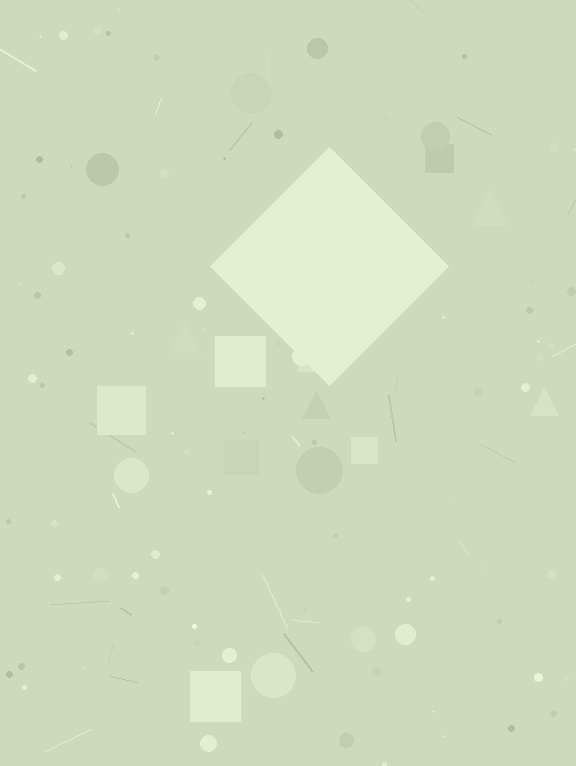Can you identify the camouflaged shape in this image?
The camouflaged shape is a diamond.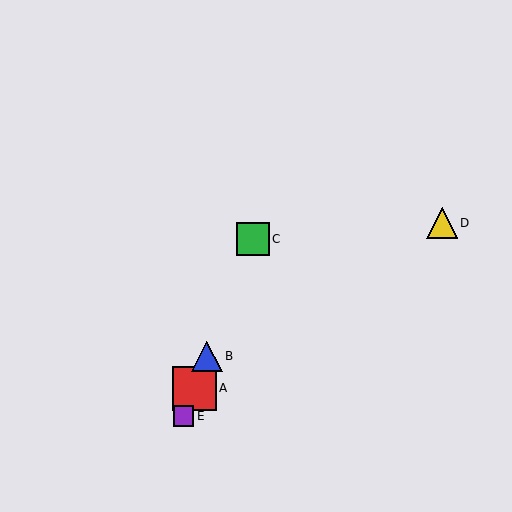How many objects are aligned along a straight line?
4 objects (A, B, C, E) are aligned along a straight line.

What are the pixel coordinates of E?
Object E is at (183, 416).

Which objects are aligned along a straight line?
Objects A, B, C, E are aligned along a straight line.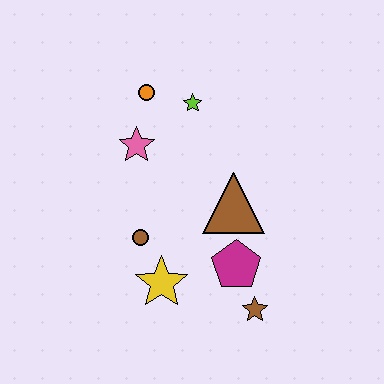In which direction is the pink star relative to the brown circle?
The pink star is above the brown circle.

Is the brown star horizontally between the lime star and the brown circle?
No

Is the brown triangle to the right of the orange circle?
Yes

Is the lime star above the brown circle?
Yes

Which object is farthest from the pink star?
The brown star is farthest from the pink star.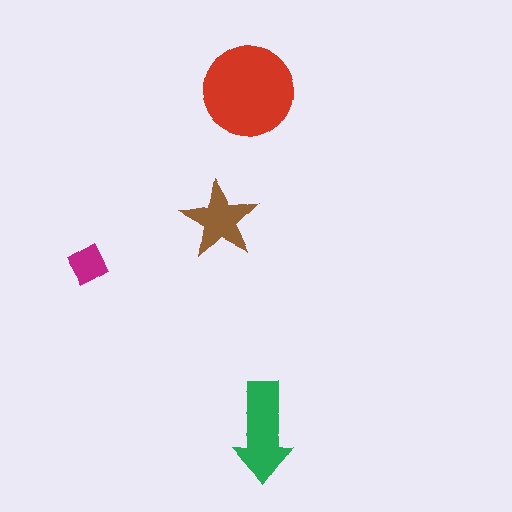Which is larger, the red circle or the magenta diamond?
The red circle.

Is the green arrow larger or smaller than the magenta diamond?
Larger.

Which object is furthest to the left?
The magenta diamond is leftmost.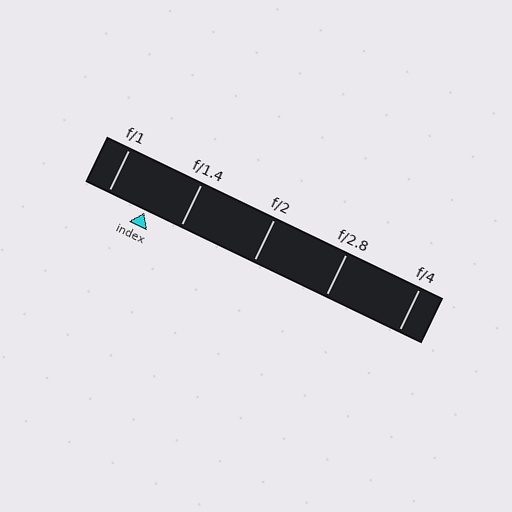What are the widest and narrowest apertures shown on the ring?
The widest aperture shown is f/1 and the narrowest is f/4.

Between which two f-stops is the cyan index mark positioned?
The index mark is between f/1 and f/1.4.